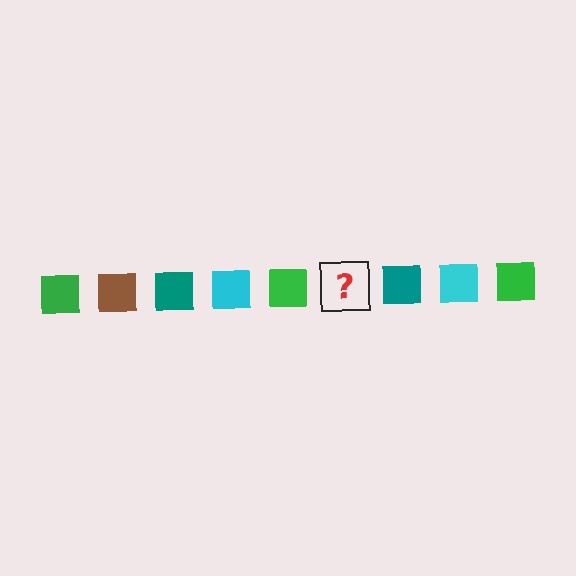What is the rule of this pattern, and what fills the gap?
The rule is that the pattern cycles through green, brown, teal, cyan squares. The gap should be filled with a brown square.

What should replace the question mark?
The question mark should be replaced with a brown square.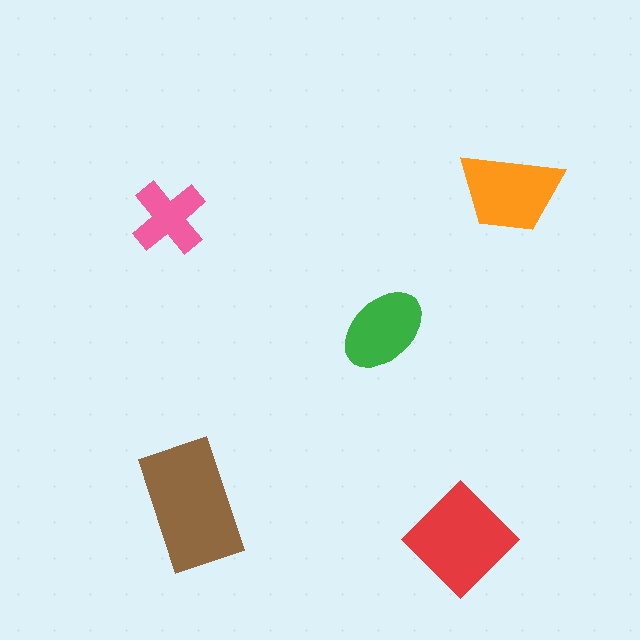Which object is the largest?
The brown rectangle.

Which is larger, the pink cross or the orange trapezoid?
The orange trapezoid.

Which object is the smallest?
The pink cross.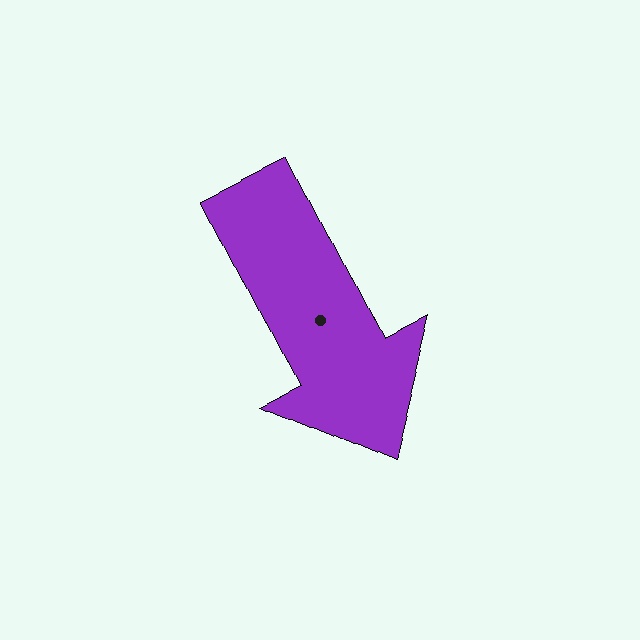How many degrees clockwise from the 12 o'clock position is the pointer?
Approximately 153 degrees.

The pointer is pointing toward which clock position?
Roughly 5 o'clock.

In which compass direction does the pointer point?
Southeast.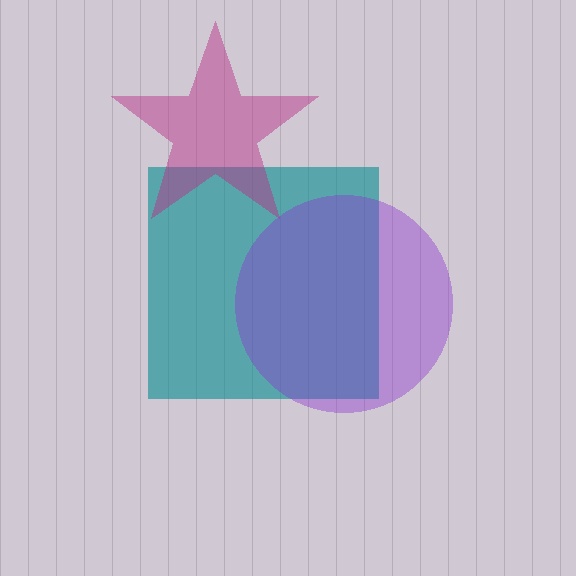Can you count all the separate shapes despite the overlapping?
Yes, there are 3 separate shapes.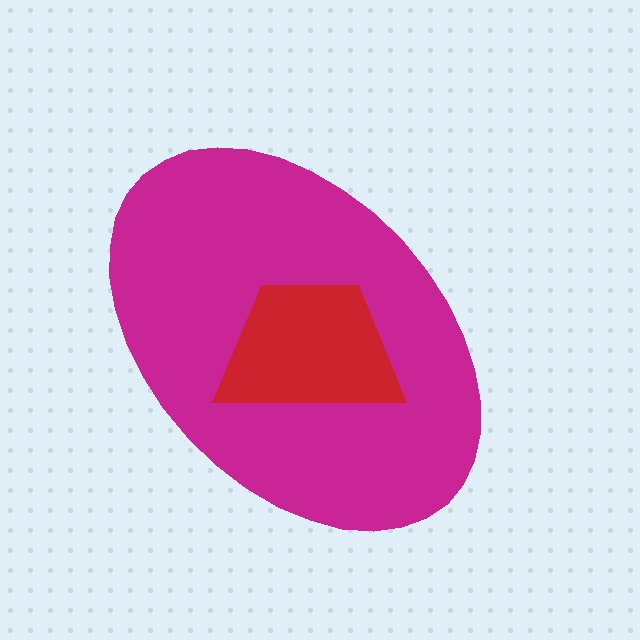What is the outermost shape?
The magenta ellipse.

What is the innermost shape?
The red trapezoid.